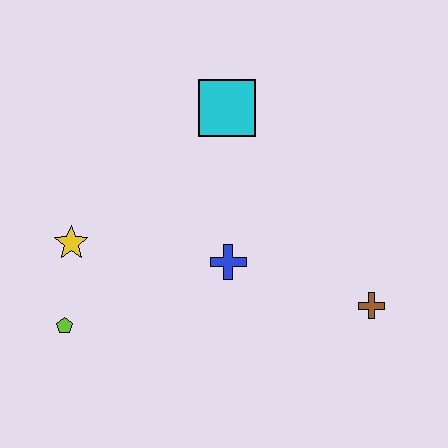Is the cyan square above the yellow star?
Yes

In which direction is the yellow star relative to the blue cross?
The yellow star is to the left of the blue cross.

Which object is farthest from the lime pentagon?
The brown cross is farthest from the lime pentagon.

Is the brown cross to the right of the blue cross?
Yes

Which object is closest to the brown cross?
The blue cross is closest to the brown cross.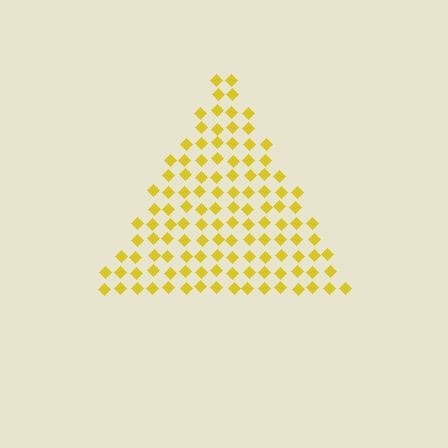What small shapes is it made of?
It is made of small diamonds.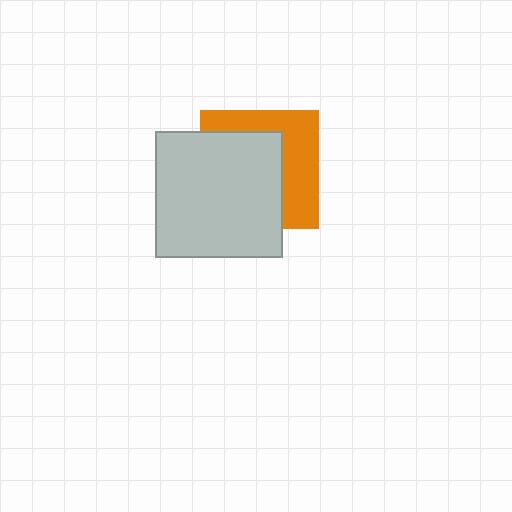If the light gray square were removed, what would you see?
You would see the complete orange square.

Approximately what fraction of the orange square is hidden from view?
Roughly 57% of the orange square is hidden behind the light gray square.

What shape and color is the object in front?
The object in front is a light gray square.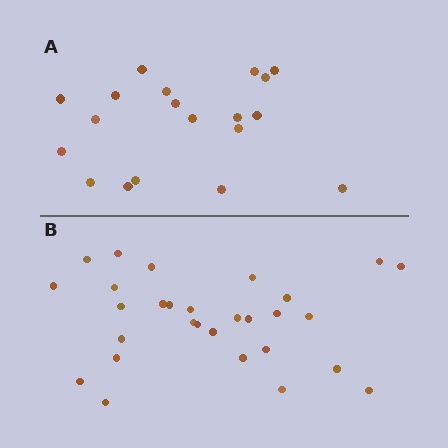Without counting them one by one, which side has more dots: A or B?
Region B (the bottom region) has more dots.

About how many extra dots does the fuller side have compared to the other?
Region B has roughly 10 or so more dots than region A.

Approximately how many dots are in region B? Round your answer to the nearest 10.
About 30 dots. (The exact count is 29, which rounds to 30.)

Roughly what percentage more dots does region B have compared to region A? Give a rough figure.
About 55% more.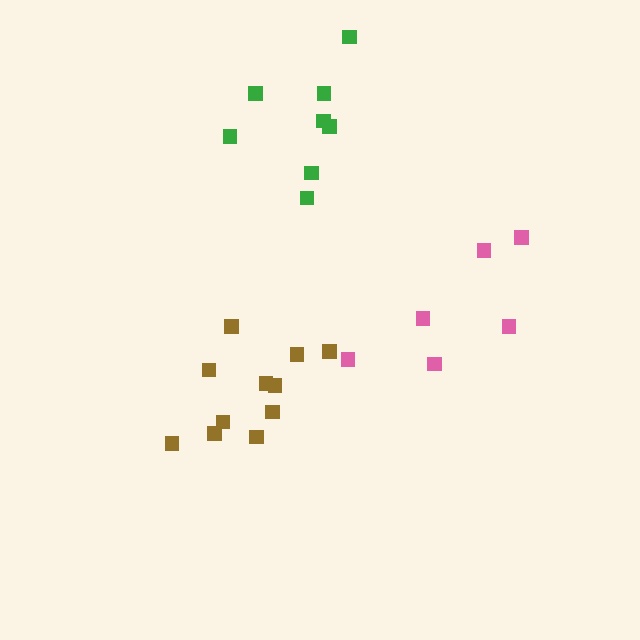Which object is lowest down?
The brown cluster is bottommost.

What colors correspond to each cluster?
The clusters are colored: brown, green, pink.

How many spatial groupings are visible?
There are 3 spatial groupings.